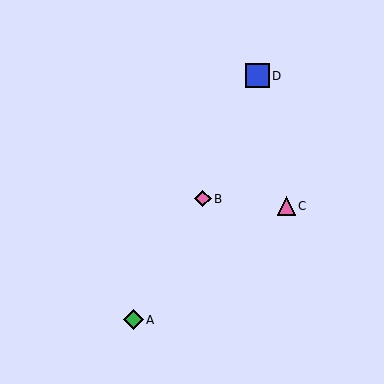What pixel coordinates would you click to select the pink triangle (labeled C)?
Click at (286, 206) to select the pink triangle C.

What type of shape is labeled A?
Shape A is a green diamond.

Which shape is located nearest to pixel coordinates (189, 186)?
The pink diamond (labeled B) at (203, 199) is nearest to that location.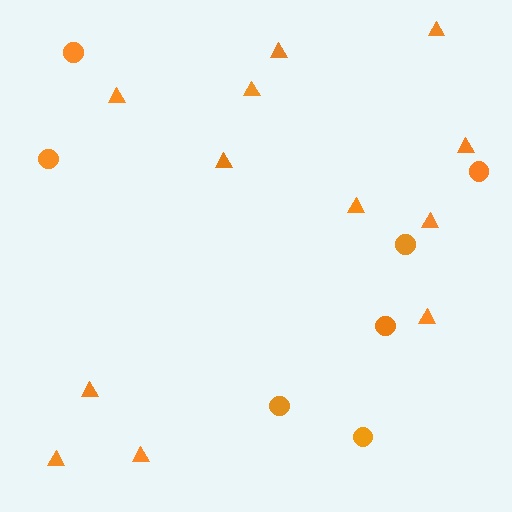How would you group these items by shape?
There are 2 groups: one group of triangles (12) and one group of circles (7).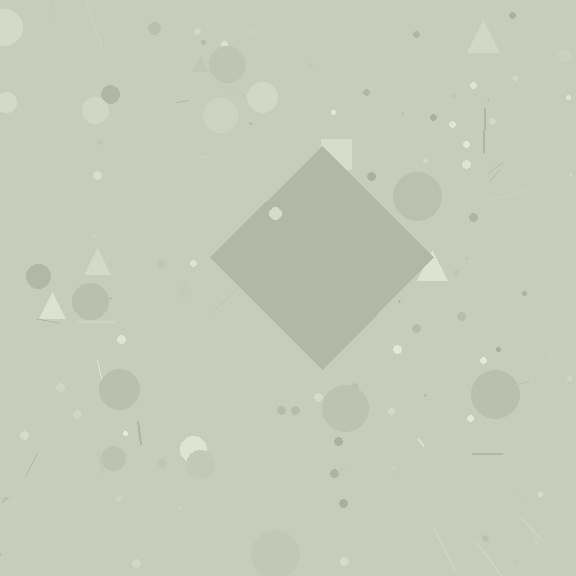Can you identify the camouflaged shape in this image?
The camouflaged shape is a diamond.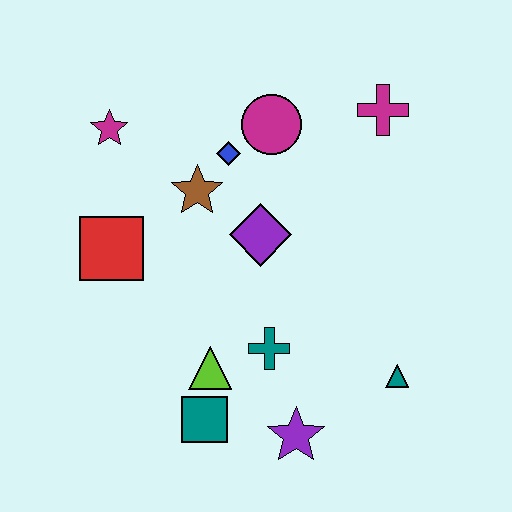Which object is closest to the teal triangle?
The purple star is closest to the teal triangle.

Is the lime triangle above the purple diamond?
No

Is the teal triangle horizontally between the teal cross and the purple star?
No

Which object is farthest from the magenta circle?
The purple star is farthest from the magenta circle.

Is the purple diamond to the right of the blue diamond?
Yes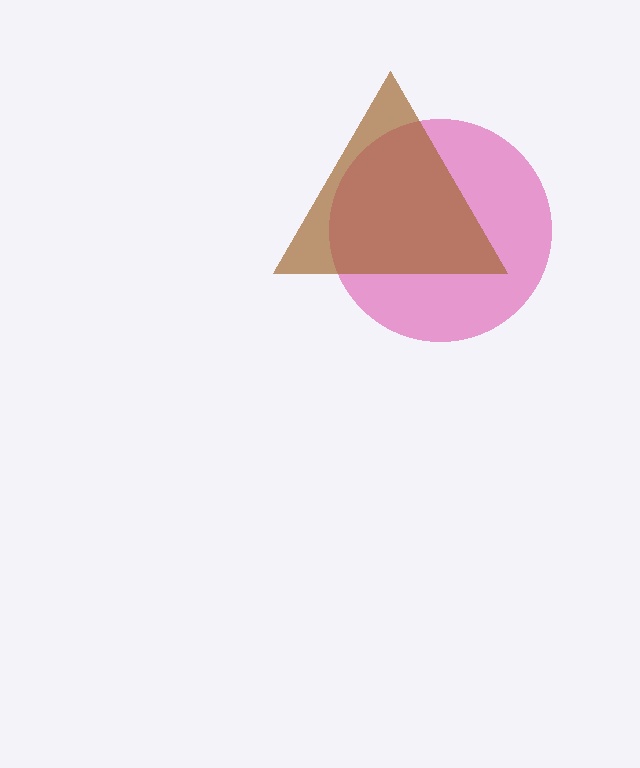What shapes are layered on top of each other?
The layered shapes are: a pink circle, a brown triangle.